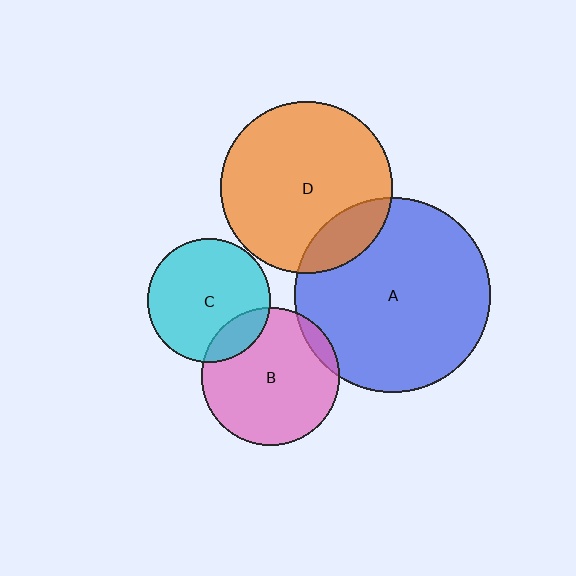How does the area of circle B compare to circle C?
Approximately 1.3 times.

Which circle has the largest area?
Circle A (blue).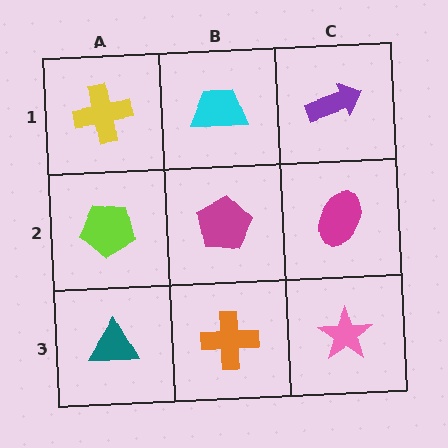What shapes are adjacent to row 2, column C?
A purple arrow (row 1, column C), a pink star (row 3, column C), a magenta pentagon (row 2, column B).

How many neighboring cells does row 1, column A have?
2.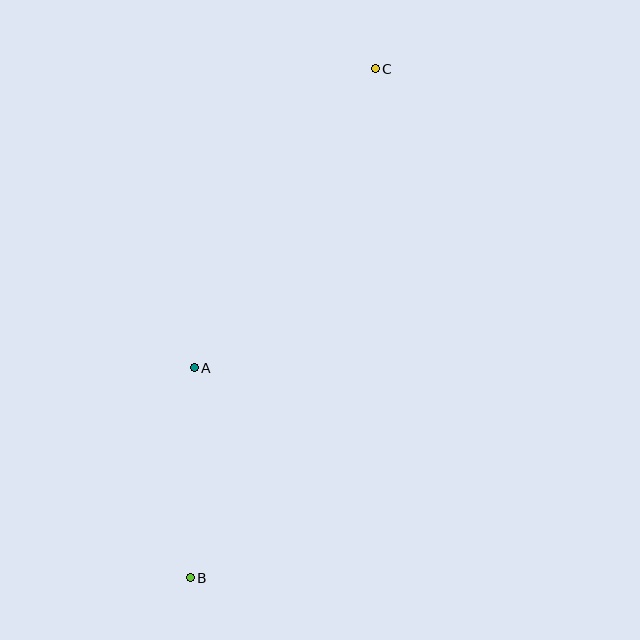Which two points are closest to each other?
Points A and B are closest to each other.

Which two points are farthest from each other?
Points B and C are farthest from each other.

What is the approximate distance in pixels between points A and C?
The distance between A and C is approximately 350 pixels.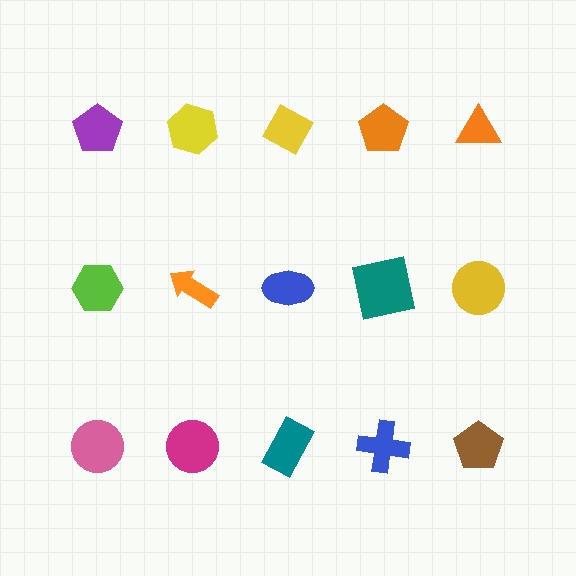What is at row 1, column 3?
A yellow diamond.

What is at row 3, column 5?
A brown pentagon.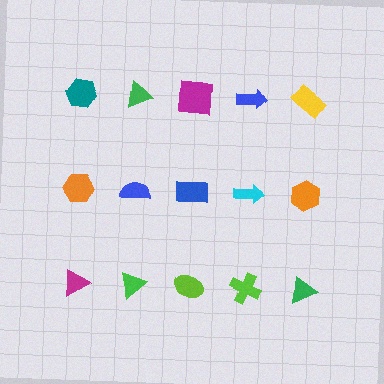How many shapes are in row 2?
5 shapes.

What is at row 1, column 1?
A teal hexagon.